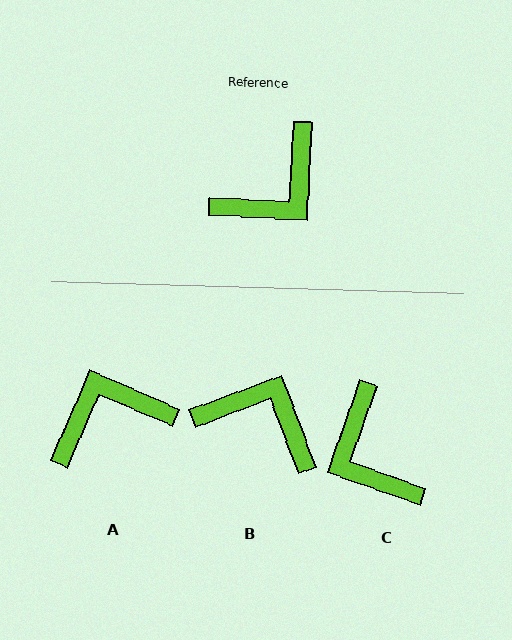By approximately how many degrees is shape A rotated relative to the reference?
Approximately 160 degrees counter-clockwise.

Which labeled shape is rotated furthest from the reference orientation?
A, about 160 degrees away.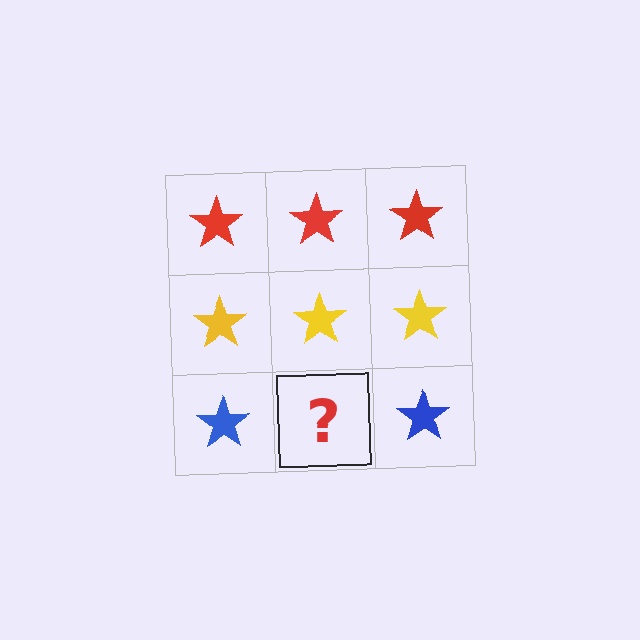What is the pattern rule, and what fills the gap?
The rule is that each row has a consistent color. The gap should be filled with a blue star.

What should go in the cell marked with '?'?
The missing cell should contain a blue star.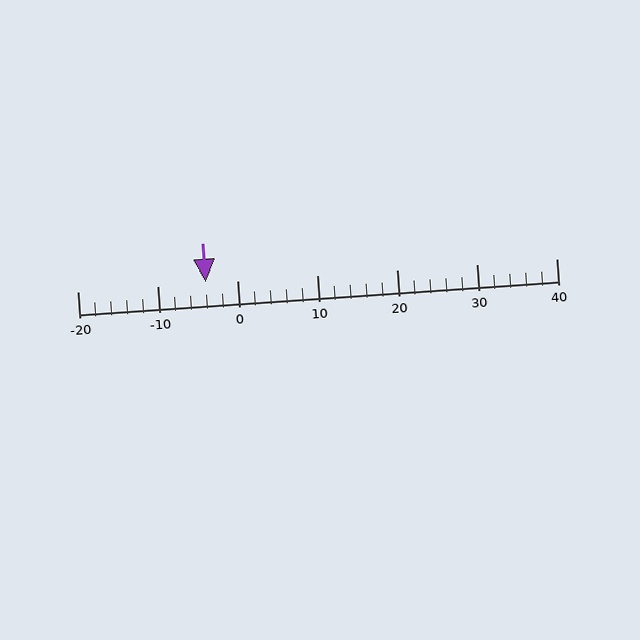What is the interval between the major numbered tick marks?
The major tick marks are spaced 10 units apart.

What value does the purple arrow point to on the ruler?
The purple arrow points to approximately -4.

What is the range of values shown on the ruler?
The ruler shows values from -20 to 40.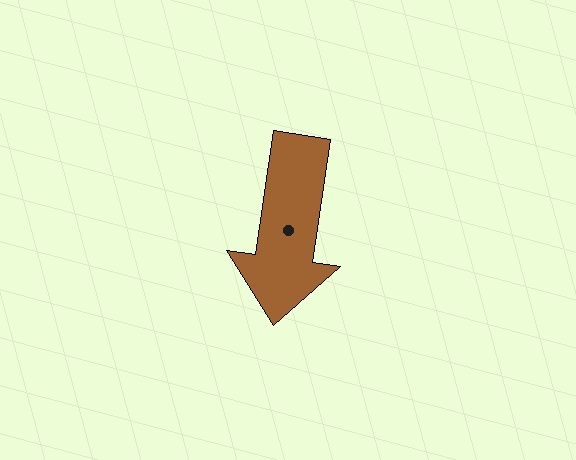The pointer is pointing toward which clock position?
Roughly 6 o'clock.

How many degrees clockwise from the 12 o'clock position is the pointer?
Approximately 188 degrees.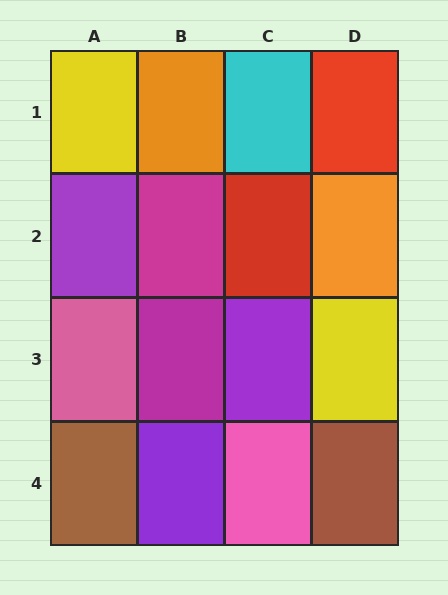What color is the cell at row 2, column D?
Orange.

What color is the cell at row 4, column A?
Brown.